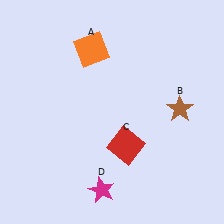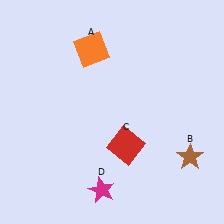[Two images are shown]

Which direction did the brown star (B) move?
The brown star (B) moved down.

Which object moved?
The brown star (B) moved down.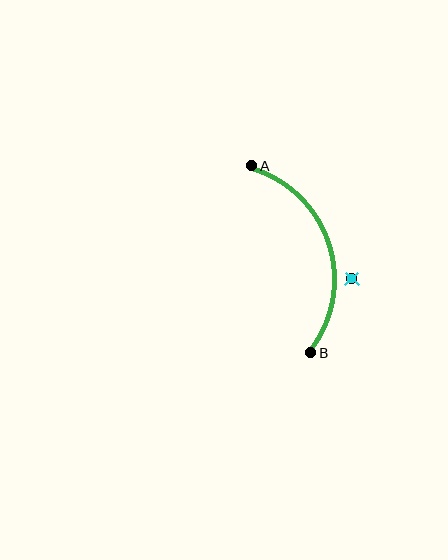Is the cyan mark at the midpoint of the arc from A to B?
No — the cyan mark does not lie on the arc at all. It sits slightly outside the curve.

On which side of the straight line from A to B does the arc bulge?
The arc bulges to the right of the straight line connecting A and B.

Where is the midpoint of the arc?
The arc midpoint is the point on the curve farthest from the straight line joining A and B. It sits to the right of that line.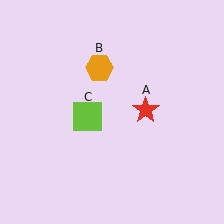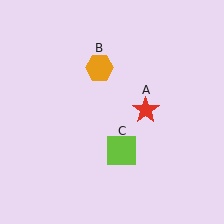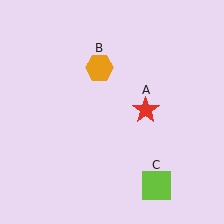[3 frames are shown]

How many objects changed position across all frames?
1 object changed position: lime square (object C).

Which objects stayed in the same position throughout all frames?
Red star (object A) and orange hexagon (object B) remained stationary.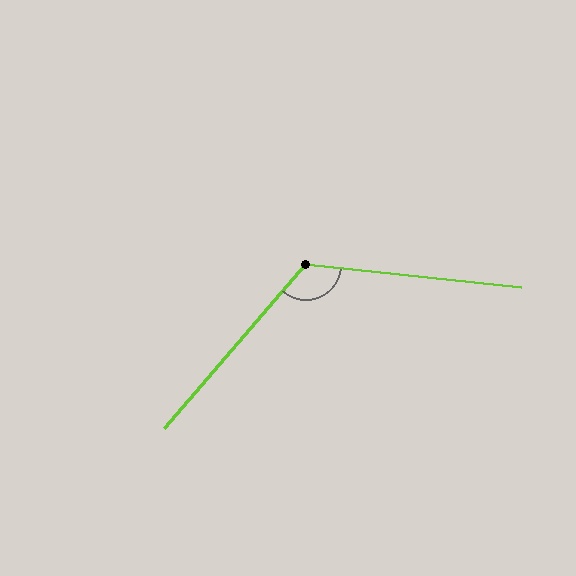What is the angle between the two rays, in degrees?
Approximately 125 degrees.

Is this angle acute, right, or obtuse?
It is obtuse.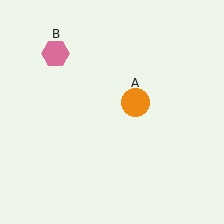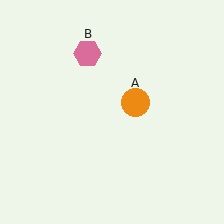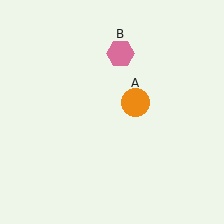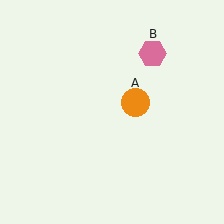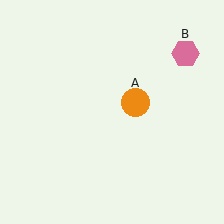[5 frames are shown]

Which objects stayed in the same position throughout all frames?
Orange circle (object A) remained stationary.